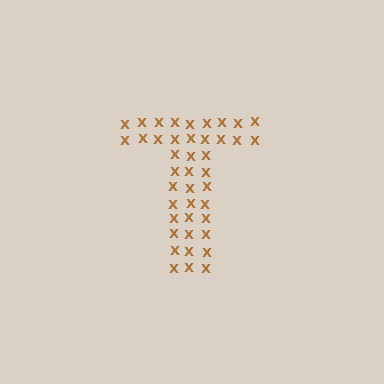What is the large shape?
The large shape is the letter T.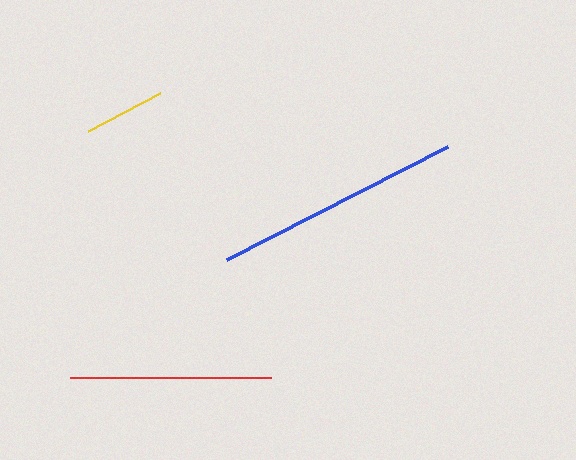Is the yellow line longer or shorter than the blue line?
The blue line is longer than the yellow line.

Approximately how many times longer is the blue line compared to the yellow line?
The blue line is approximately 3.0 times the length of the yellow line.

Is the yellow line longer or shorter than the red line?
The red line is longer than the yellow line.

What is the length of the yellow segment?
The yellow segment is approximately 82 pixels long.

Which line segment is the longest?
The blue line is the longest at approximately 249 pixels.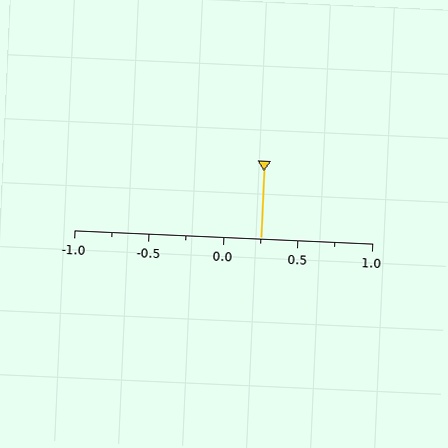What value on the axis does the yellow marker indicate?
The marker indicates approximately 0.25.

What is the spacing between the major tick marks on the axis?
The major ticks are spaced 0.5 apart.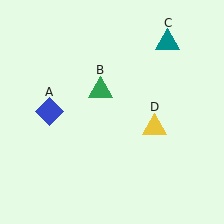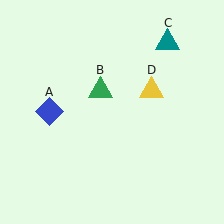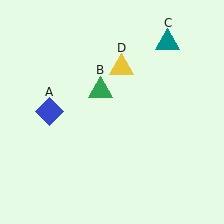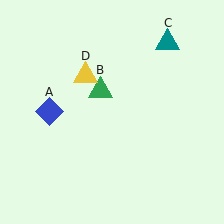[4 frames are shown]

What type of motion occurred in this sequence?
The yellow triangle (object D) rotated counterclockwise around the center of the scene.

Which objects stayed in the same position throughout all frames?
Blue diamond (object A) and green triangle (object B) and teal triangle (object C) remained stationary.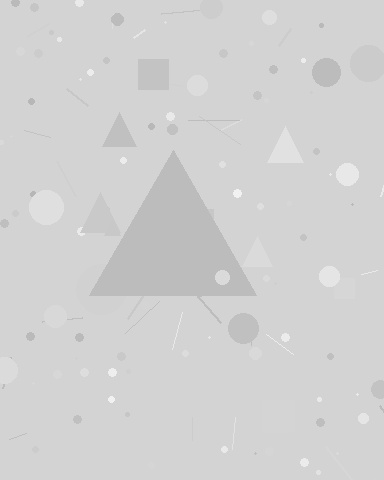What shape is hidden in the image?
A triangle is hidden in the image.